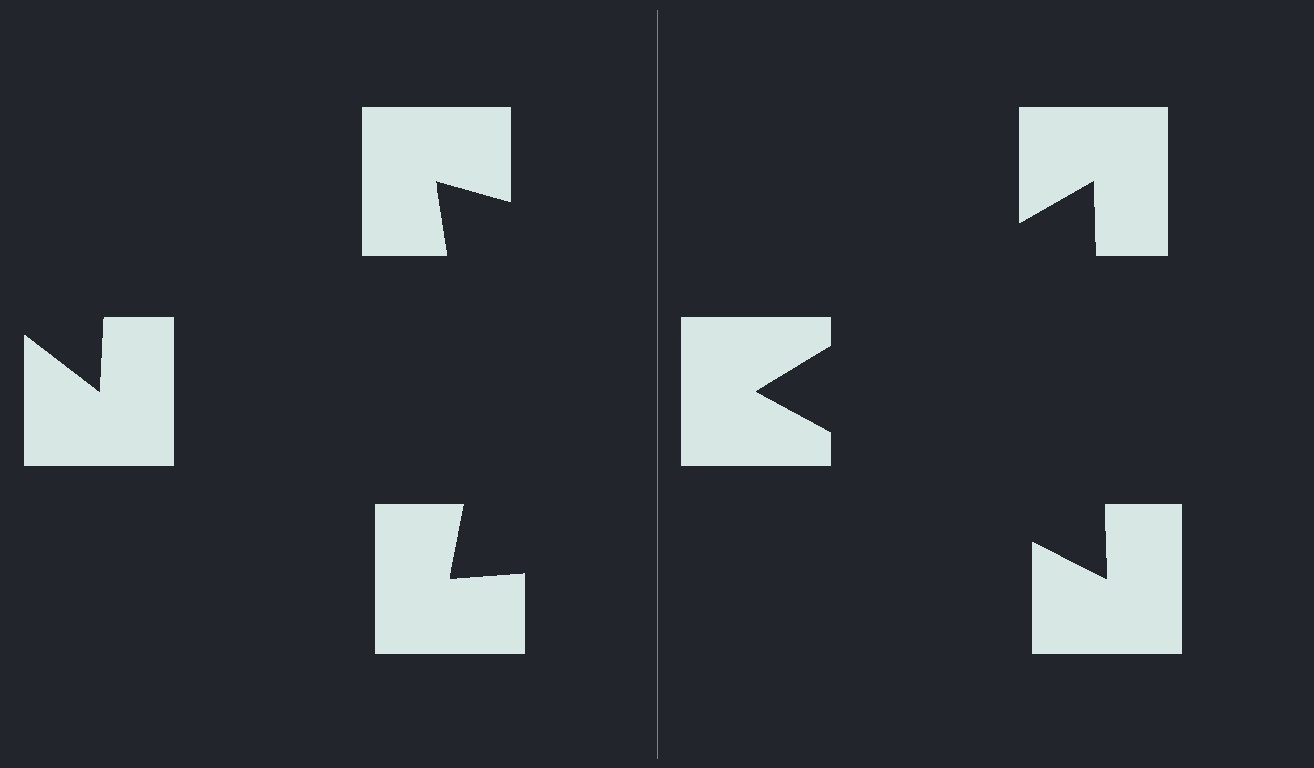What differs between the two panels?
The notched squares are positioned identically on both sides; only the wedge orientations differ. On the right they align to a triangle; on the left they are misaligned.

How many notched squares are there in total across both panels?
6 — 3 on each side.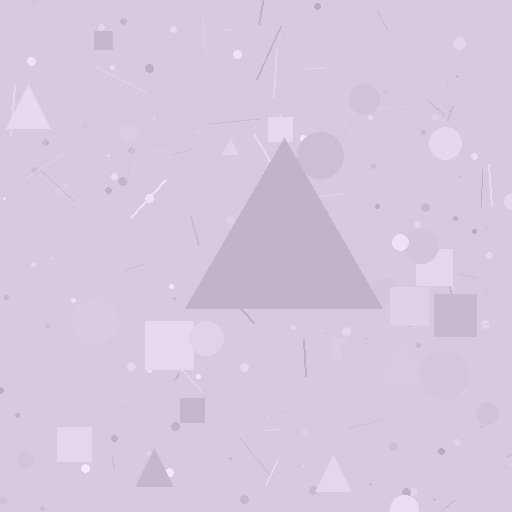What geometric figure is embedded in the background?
A triangle is embedded in the background.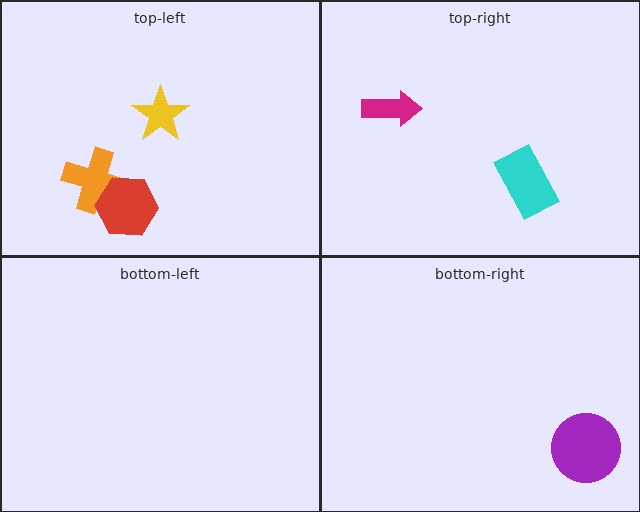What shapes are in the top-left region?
The orange cross, the yellow star, the red hexagon.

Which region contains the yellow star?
The top-left region.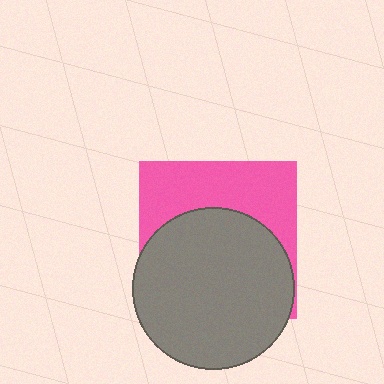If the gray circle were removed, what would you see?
You would see the complete pink square.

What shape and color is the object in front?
The object in front is a gray circle.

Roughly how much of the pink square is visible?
A small part of it is visible (roughly 40%).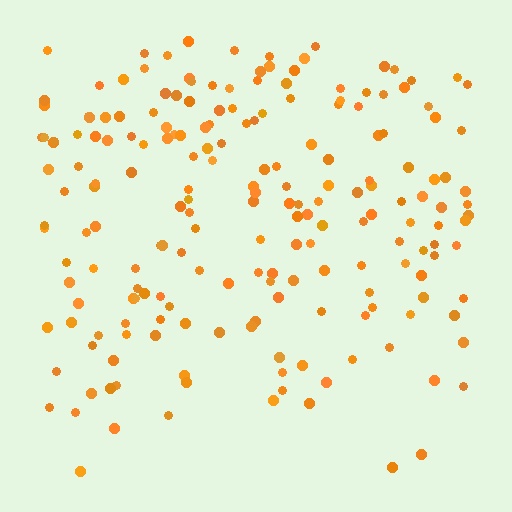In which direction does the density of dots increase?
From bottom to top, with the top side densest.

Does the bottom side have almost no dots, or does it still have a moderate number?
Still a moderate number, just noticeably fewer than the top.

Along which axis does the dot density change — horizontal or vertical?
Vertical.